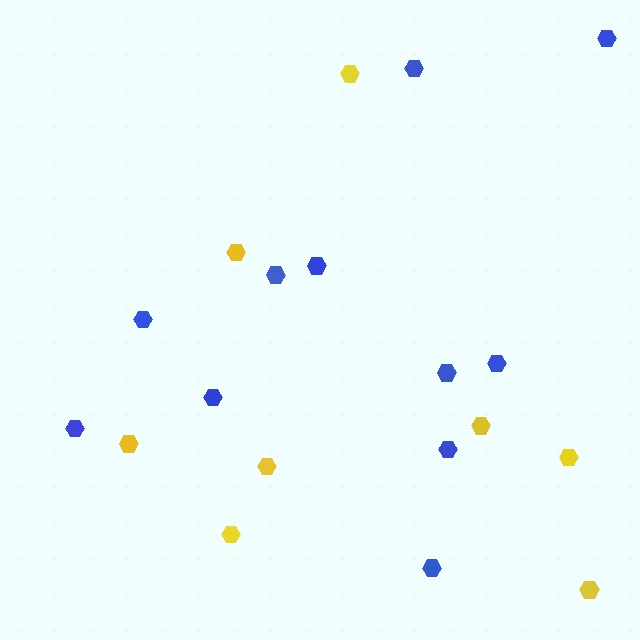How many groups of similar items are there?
There are 2 groups: one group of blue hexagons (11) and one group of yellow hexagons (8).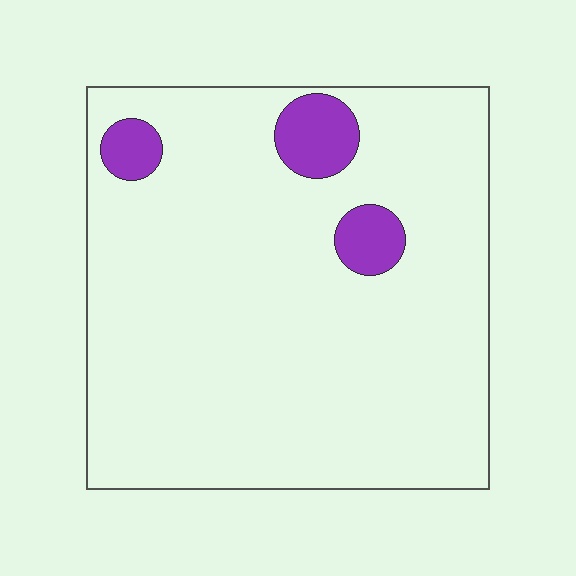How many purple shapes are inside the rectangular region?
3.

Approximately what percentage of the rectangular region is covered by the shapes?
Approximately 10%.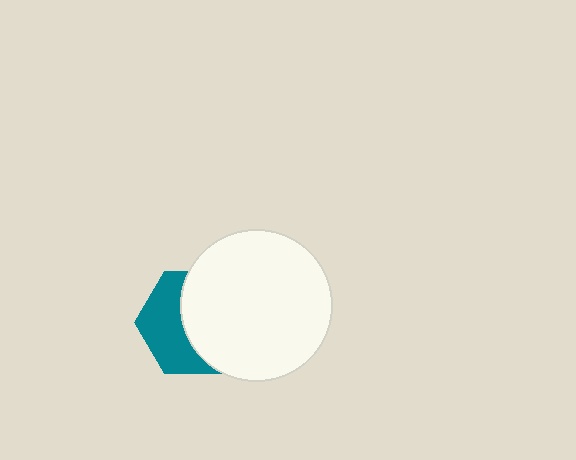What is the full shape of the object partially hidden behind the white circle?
The partially hidden object is a teal hexagon.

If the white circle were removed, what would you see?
You would see the complete teal hexagon.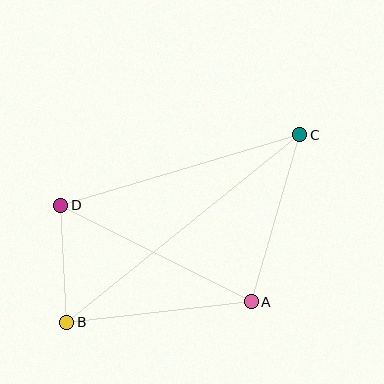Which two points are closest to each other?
Points B and D are closest to each other.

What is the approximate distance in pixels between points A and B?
The distance between A and B is approximately 186 pixels.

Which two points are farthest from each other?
Points B and C are farthest from each other.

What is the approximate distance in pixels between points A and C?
The distance between A and C is approximately 174 pixels.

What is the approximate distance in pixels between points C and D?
The distance between C and D is approximately 249 pixels.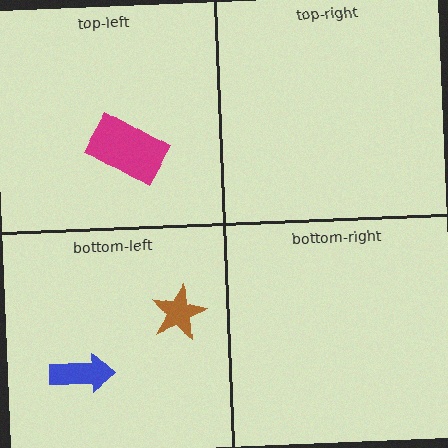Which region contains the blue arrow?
The bottom-left region.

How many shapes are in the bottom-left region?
2.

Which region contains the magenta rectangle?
The top-left region.